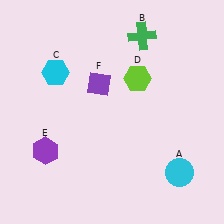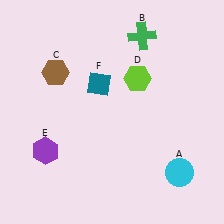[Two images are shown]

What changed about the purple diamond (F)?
In Image 1, F is purple. In Image 2, it changed to teal.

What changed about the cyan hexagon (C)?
In Image 1, C is cyan. In Image 2, it changed to brown.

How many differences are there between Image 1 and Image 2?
There are 2 differences between the two images.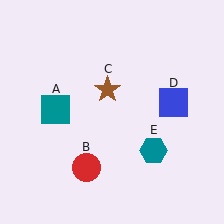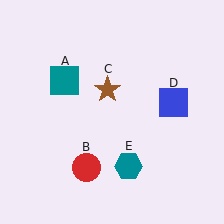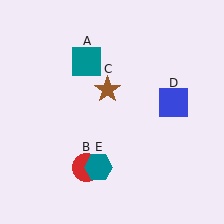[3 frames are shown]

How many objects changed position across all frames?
2 objects changed position: teal square (object A), teal hexagon (object E).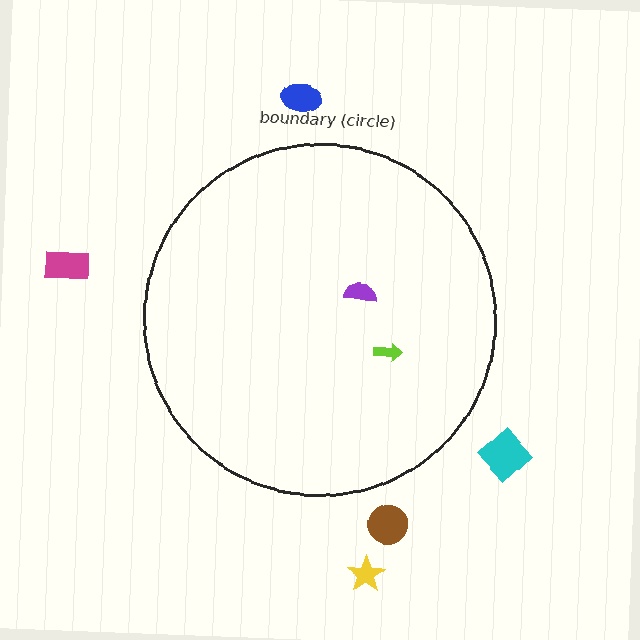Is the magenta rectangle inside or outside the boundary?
Outside.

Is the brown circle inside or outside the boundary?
Outside.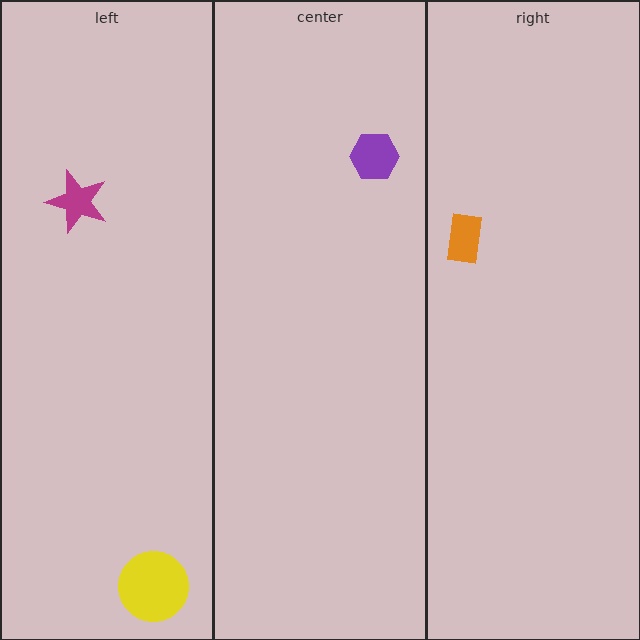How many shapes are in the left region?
2.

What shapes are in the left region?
The yellow circle, the magenta star.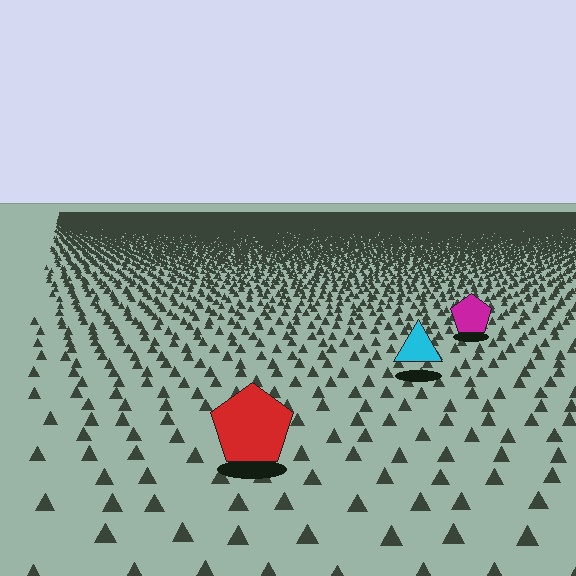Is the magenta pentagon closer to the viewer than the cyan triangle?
No. The cyan triangle is closer — you can tell from the texture gradient: the ground texture is coarser near it.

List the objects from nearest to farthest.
From nearest to farthest: the red pentagon, the cyan triangle, the magenta pentagon.